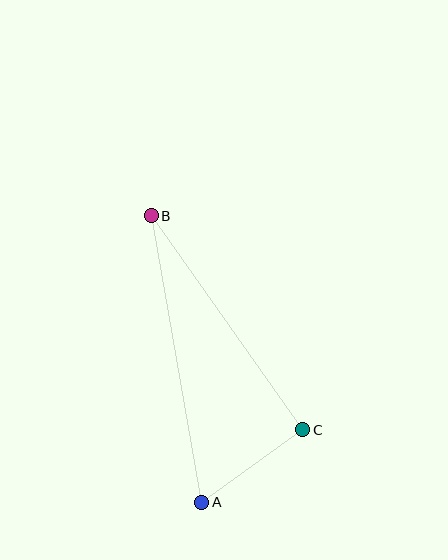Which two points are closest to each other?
Points A and C are closest to each other.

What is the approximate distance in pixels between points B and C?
The distance between B and C is approximately 262 pixels.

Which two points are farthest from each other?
Points A and B are farthest from each other.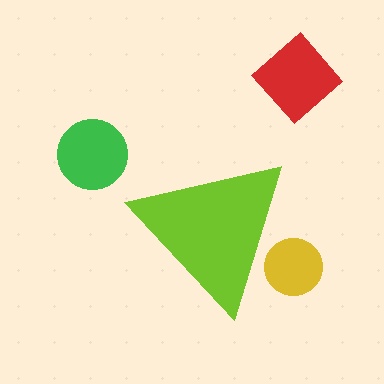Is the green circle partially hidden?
No, the green circle is fully visible.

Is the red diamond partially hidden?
No, the red diamond is fully visible.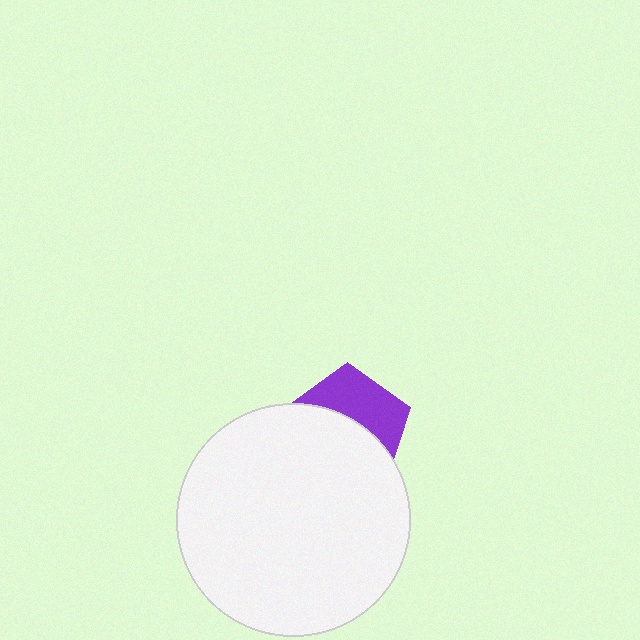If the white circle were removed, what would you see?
You would see the complete purple pentagon.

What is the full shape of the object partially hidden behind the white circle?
The partially hidden object is a purple pentagon.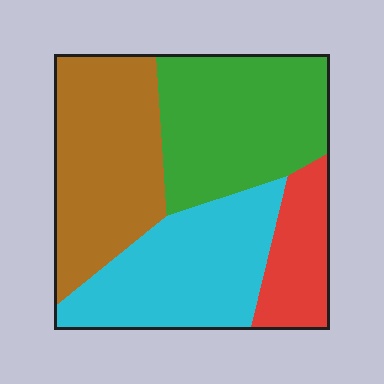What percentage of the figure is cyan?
Cyan covers 28% of the figure.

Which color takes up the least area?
Red, at roughly 15%.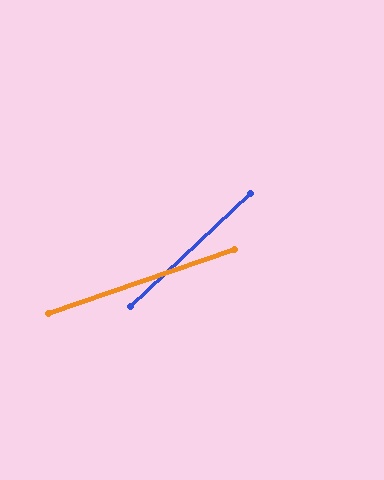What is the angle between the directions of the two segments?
Approximately 24 degrees.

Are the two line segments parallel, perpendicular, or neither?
Neither parallel nor perpendicular — they differ by about 24°.